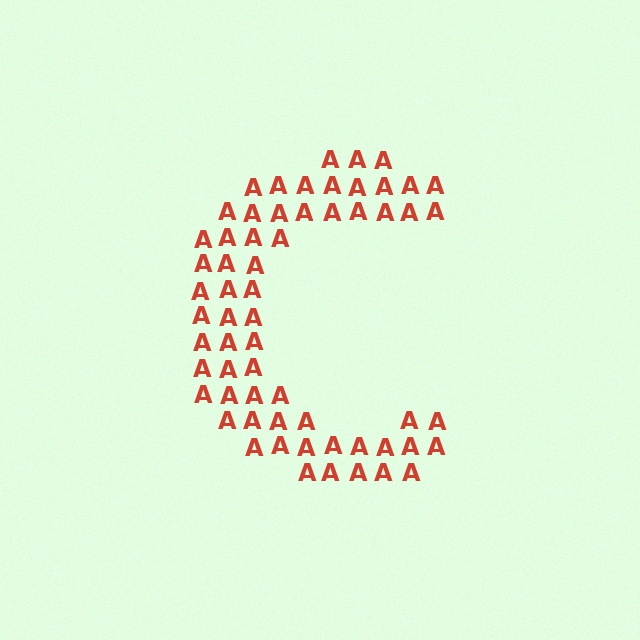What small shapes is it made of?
It is made of small letter A's.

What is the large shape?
The large shape is the letter C.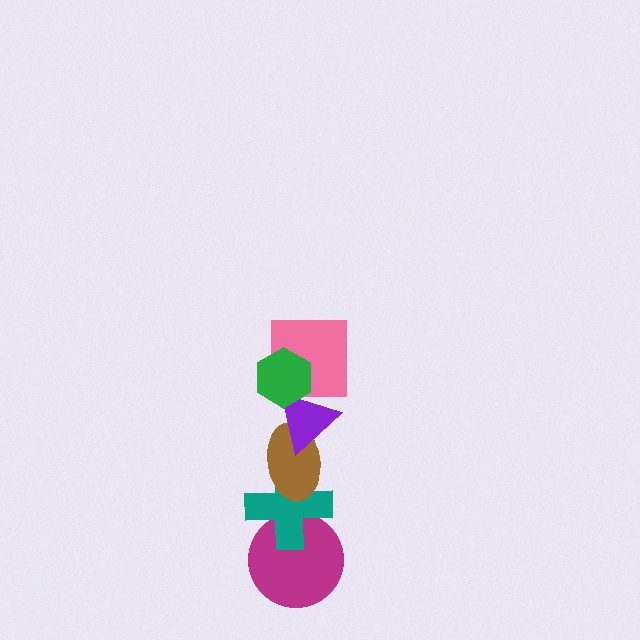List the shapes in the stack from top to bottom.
From top to bottom: the green hexagon, the pink square, the purple triangle, the brown ellipse, the teal cross, the magenta circle.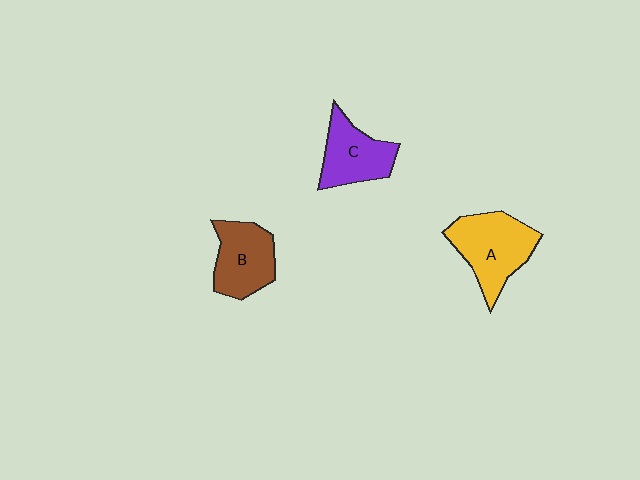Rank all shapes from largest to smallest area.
From largest to smallest: A (yellow), B (brown), C (purple).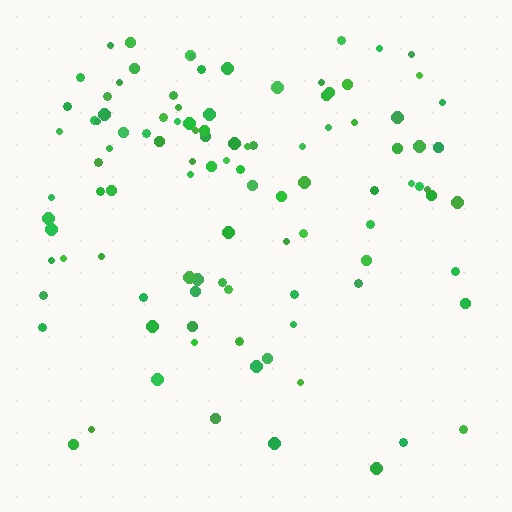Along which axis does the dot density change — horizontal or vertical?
Vertical.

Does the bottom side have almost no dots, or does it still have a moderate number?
Still a moderate number, just noticeably fewer than the top.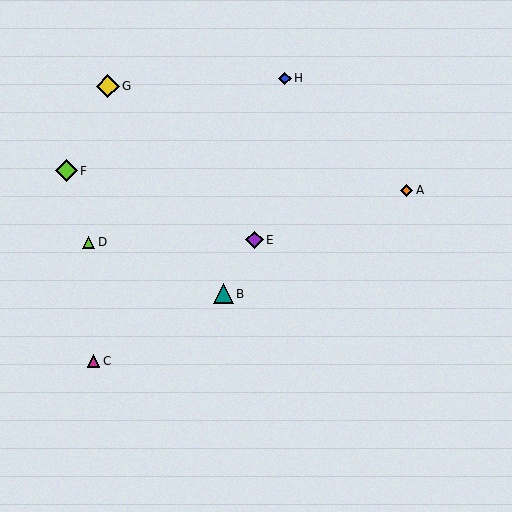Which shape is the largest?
The yellow diamond (labeled G) is the largest.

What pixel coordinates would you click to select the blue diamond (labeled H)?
Click at (285, 78) to select the blue diamond H.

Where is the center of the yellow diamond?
The center of the yellow diamond is at (108, 86).